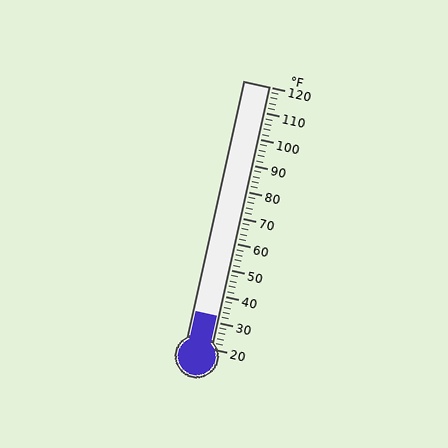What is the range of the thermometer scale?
The thermometer scale ranges from 20°F to 120°F.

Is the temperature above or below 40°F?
The temperature is below 40°F.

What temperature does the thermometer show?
The thermometer shows approximately 32°F.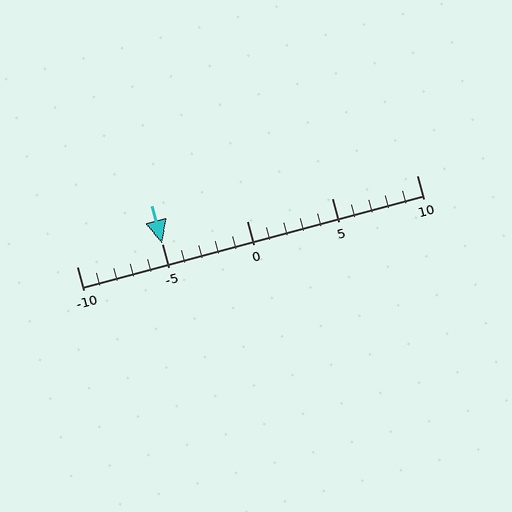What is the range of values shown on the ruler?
The ruler shows values from -10 to 10.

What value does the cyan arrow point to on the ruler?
The cyan arrow points to approximately -5.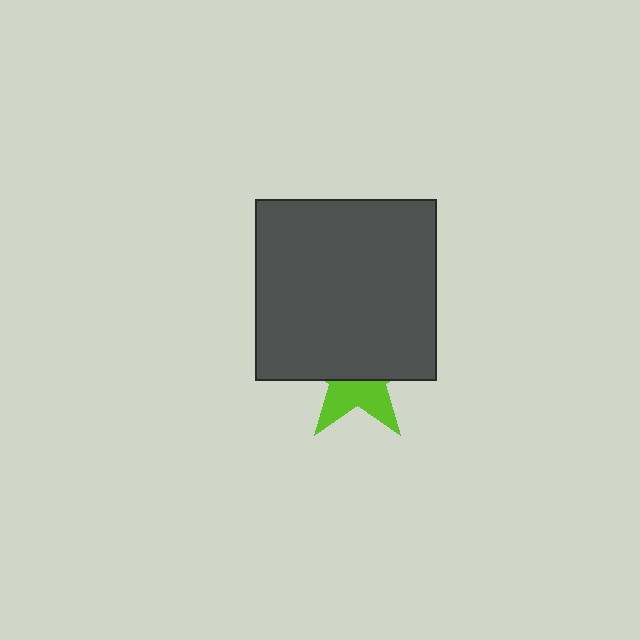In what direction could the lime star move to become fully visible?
The lime star could move down. That would shift it out from behind the dark gray square entirely.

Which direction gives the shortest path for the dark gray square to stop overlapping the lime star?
Moving up gives the shortest separation.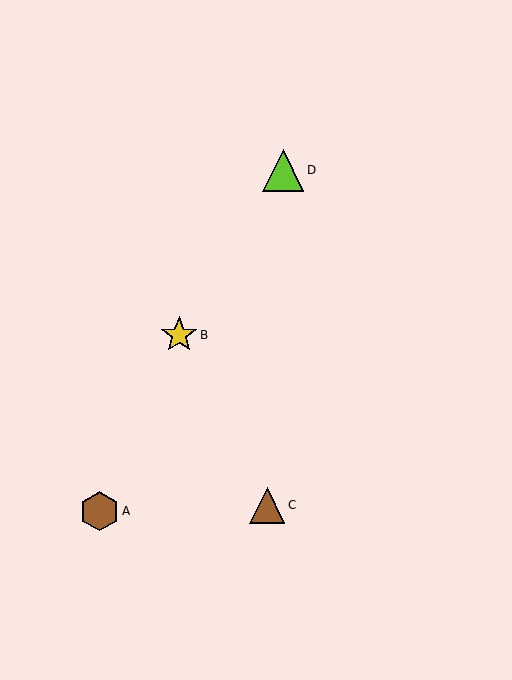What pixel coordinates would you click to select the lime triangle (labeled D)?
Click at (283, 170) to select the lime triangle D.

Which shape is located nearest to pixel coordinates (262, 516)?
The brown triangle (labeled C) at (267, 505) is nearest to that location.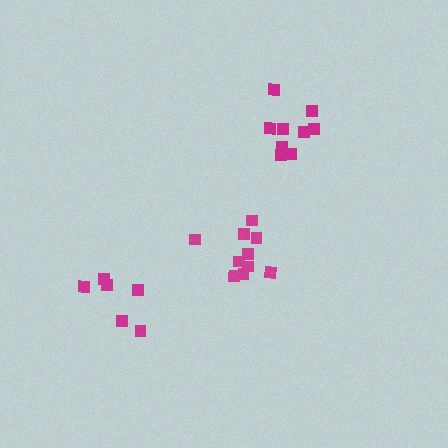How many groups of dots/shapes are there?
There are 3 groups.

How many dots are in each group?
Group 1: 10 dots, Group 2: 6 dots, Group 3: 9 dots (25 total).